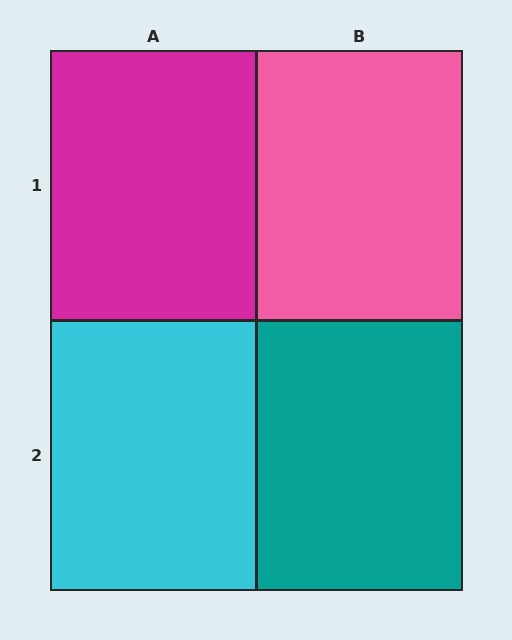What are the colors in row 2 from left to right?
Cyan, teal.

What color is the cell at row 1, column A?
Magenta.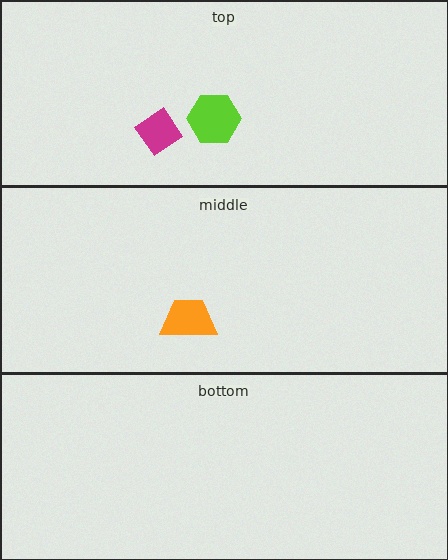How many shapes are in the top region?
2.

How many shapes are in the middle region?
1.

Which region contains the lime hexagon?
The top region.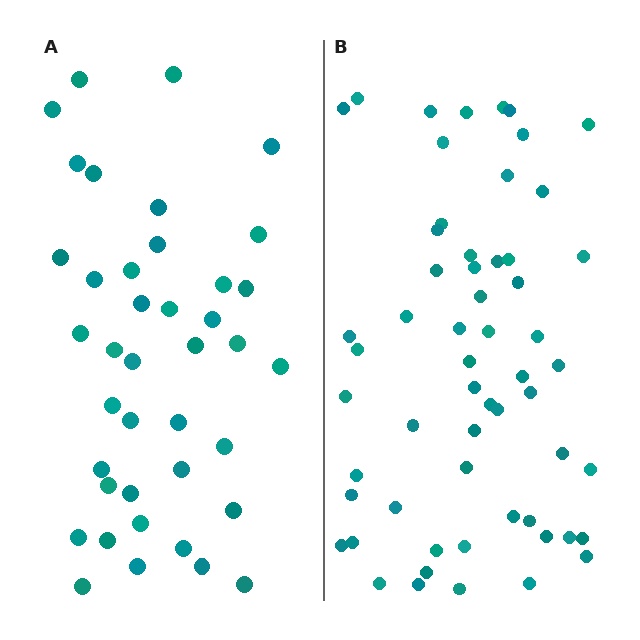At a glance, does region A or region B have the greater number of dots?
Region B (the right region) has more dots.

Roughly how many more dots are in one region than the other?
Region B has approximately 20 more dots than region A.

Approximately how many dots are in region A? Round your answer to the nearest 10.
About 40 dots.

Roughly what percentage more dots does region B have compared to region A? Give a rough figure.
About 45% more.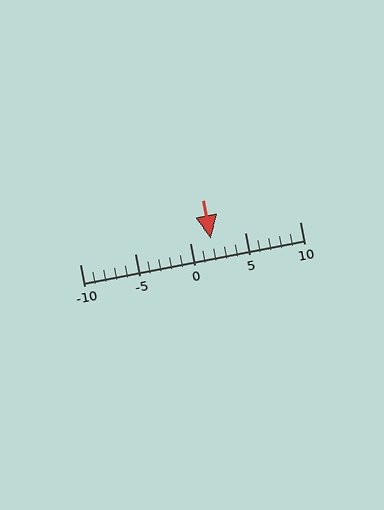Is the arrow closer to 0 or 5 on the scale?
The arrow is closer to 0.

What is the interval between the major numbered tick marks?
The major tick marks are spaced 5 units apart.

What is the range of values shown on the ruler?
The ruler shows values from -10 to 10.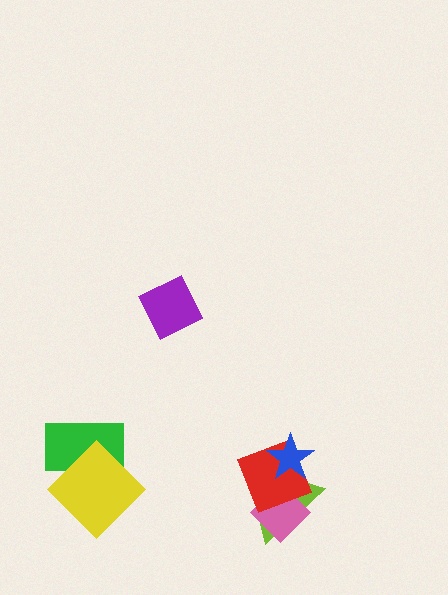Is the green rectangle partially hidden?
Yes, it is partially covered by another shape.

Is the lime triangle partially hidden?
Yes, it is partially covered by another shape.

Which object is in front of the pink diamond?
The red square is in front of the pink diamond.